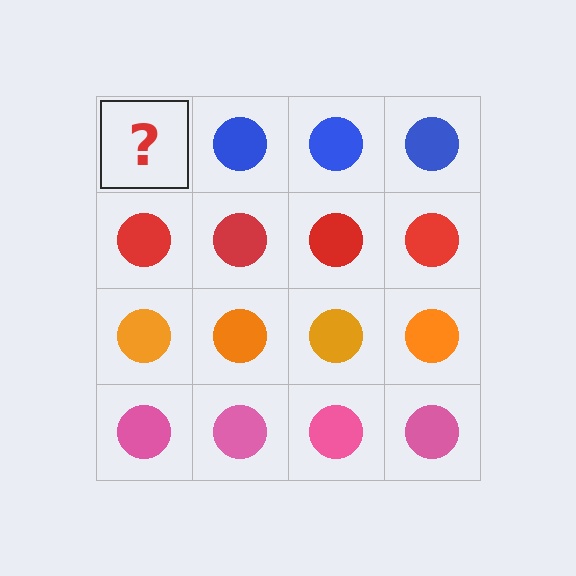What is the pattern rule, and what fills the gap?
The rule is that each row has a consistent color. The gap should be filled with a blue circle.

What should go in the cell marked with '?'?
The missing cell should contain a blue circle.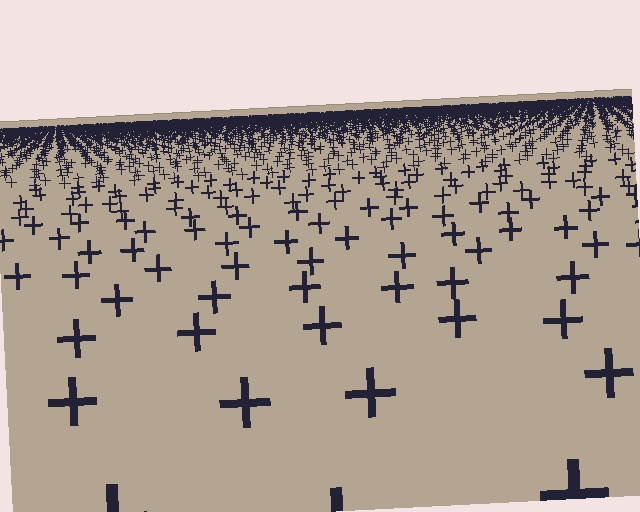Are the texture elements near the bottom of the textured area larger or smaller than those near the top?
Larger. Near the bottom, elements are closer to the viewer and appear at a bigger on-screen size.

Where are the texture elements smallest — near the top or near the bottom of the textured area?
Near the top.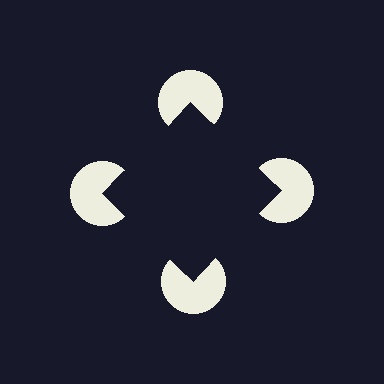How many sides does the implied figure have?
4 sides.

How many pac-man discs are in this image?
There are 4 — one at each vertex of the illusory square.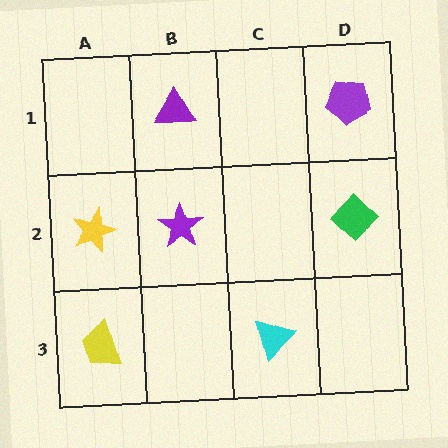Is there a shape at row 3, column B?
No, that cell is empty.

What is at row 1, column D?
A purple pentagon.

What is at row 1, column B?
A purple triangle.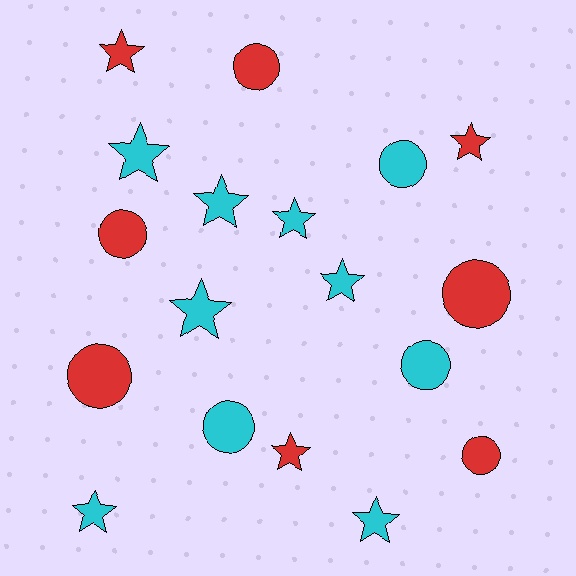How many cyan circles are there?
There are 3 cyan circles.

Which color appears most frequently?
Cyan, with 10 objects.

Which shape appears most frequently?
Star, with 10 objects.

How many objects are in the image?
There are 18 objects.